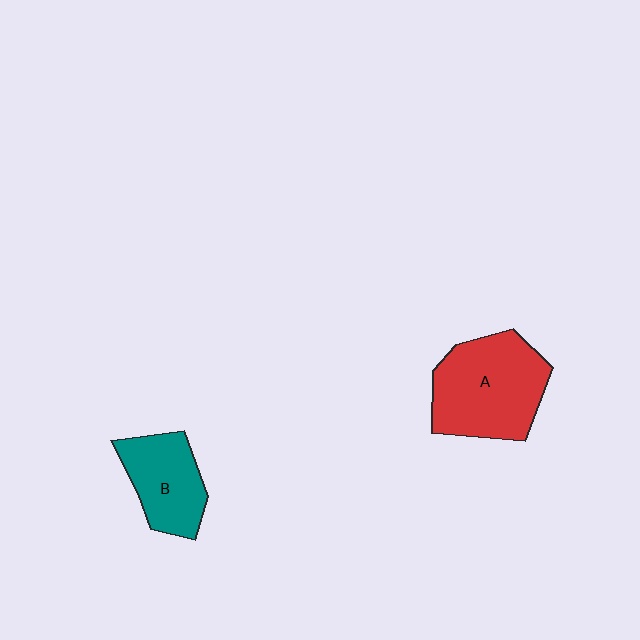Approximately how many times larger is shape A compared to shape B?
Approximately 1.6 times.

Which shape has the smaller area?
Shape B (teal).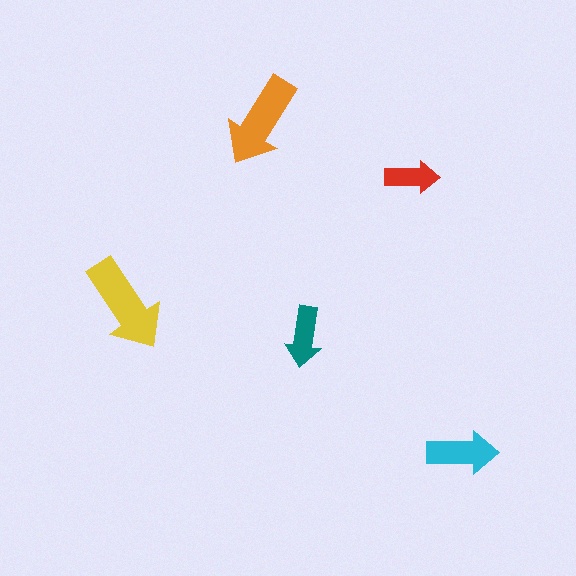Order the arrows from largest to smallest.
the yellow one, the orange one, the cyan one, the teal one, the red one.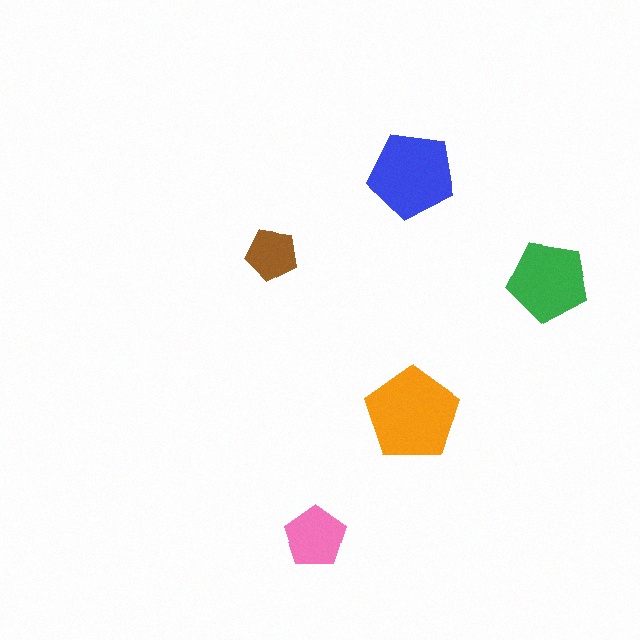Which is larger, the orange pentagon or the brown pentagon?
The orange one.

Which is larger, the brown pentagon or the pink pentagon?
The pink one.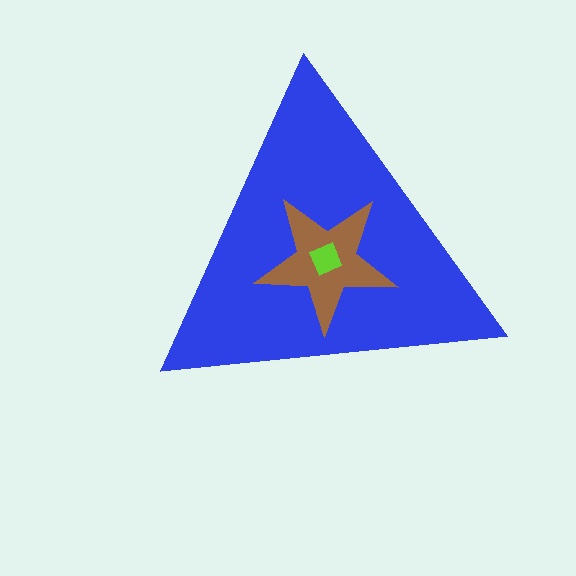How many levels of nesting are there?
3.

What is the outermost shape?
The blue triangle.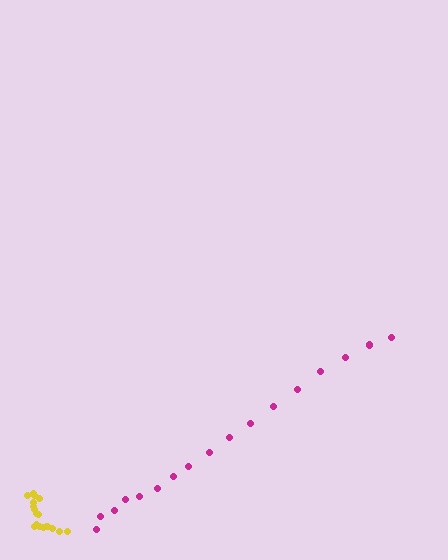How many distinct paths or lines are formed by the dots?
There are 2 distinct paths.